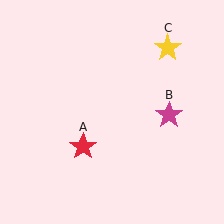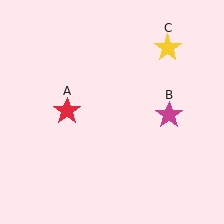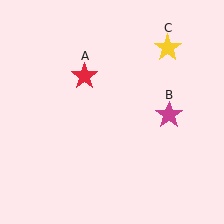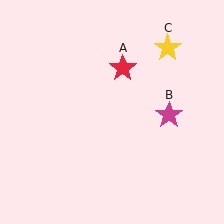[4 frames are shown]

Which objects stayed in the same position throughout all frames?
Magenta star (object B) and yellow star (object C) remained stationary.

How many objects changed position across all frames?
1 object changed position: red star (object A).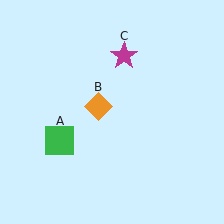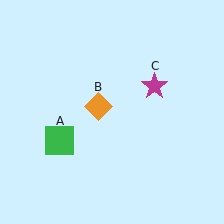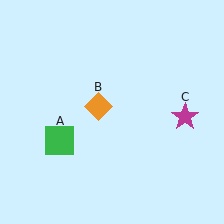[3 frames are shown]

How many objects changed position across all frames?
1 object changed position: magenta star (object C).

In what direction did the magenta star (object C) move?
The magenta star (object C) moved down and to the right.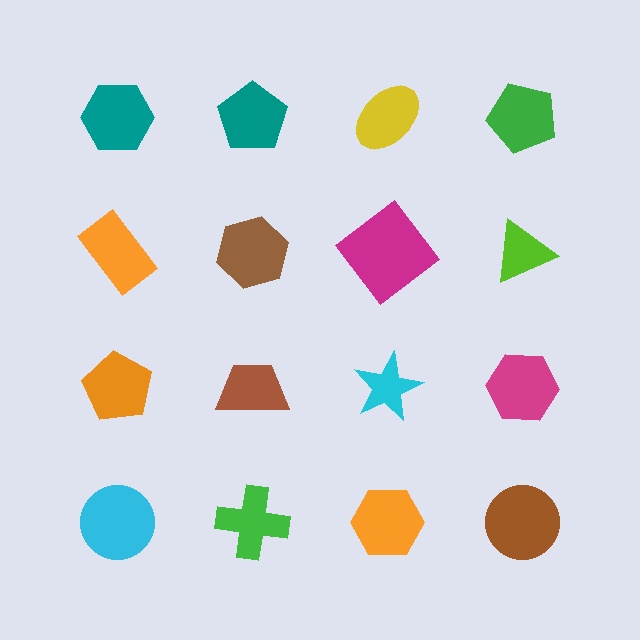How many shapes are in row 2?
4 shapes.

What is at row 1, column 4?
A green pentagon.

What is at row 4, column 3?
An orange hexagon.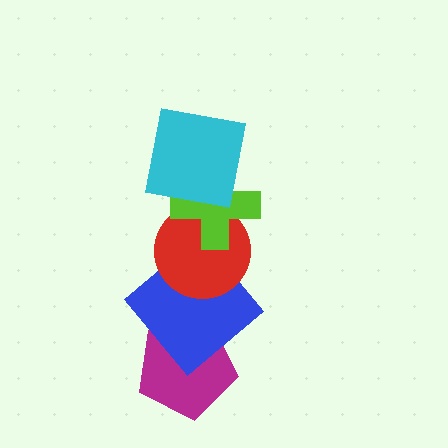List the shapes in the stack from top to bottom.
From top to bottom: the cyan square, the lime cross, the red circle, the blue diamond, the magenta pentagon.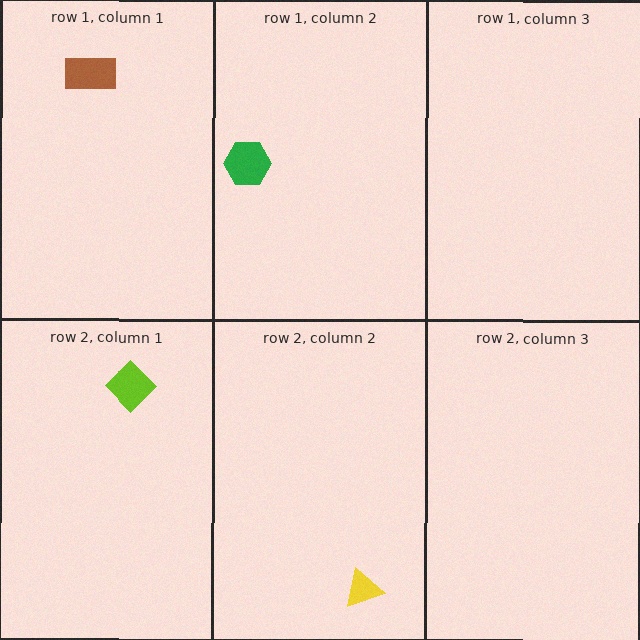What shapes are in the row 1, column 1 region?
The brown rectangle.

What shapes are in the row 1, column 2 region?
The green hexagon.